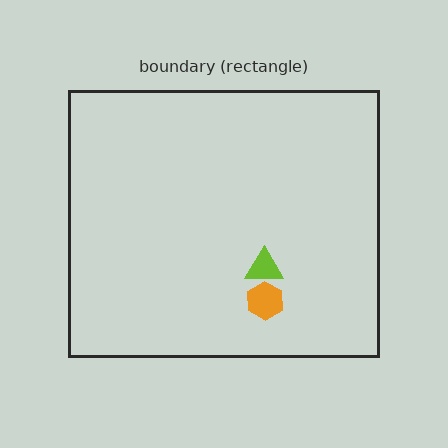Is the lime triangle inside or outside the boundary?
Inside.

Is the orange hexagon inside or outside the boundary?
Inside.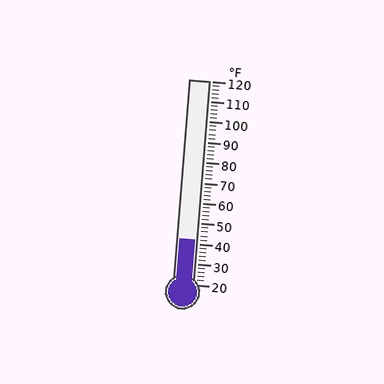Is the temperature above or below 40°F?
The temperature is above 40°F.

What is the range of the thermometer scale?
The thermometer scale ranges from 20°F to 120°F.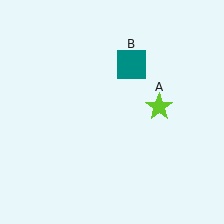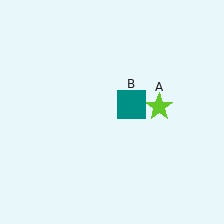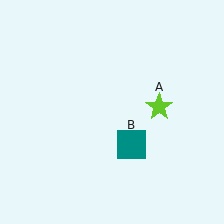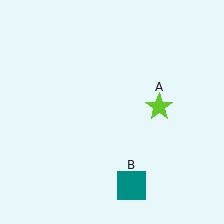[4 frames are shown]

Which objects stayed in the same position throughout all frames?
Lime star (object A) remained stationary.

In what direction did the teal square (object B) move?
The teal square (object B) moved down.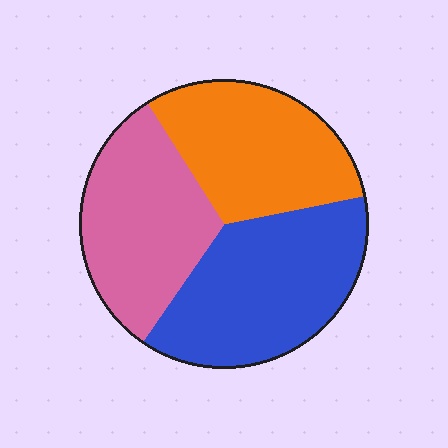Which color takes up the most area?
Blue, at roughly 40%.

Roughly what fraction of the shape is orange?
Orange takes up between a quarter and a half of the shape.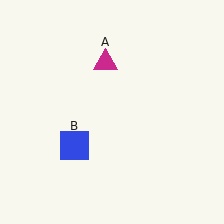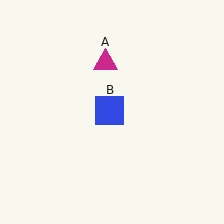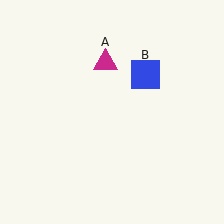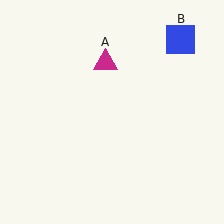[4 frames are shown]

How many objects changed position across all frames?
1 object changed position: blue square (object B).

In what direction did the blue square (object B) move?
The blue square (object B) moved up and to the right.